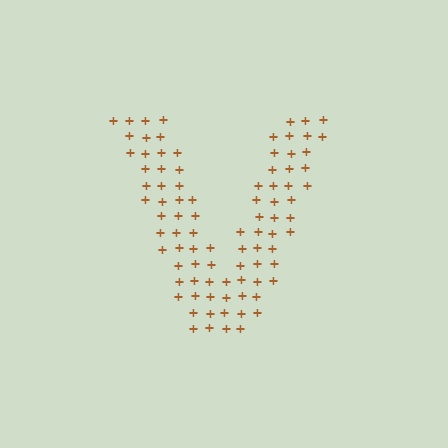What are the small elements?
The small elements are plus signs.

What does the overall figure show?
The overall figure shows the letter V.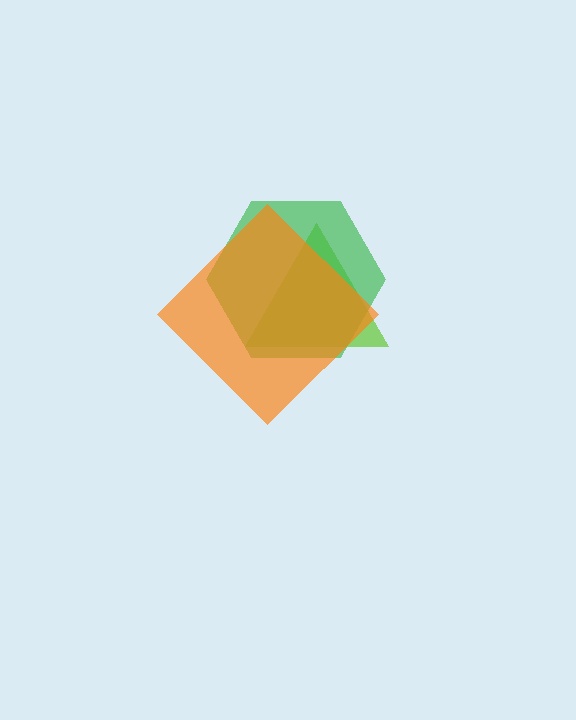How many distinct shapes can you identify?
There are 3 distinct shapes: a lime triangle, a green hexagon, an orange diamond.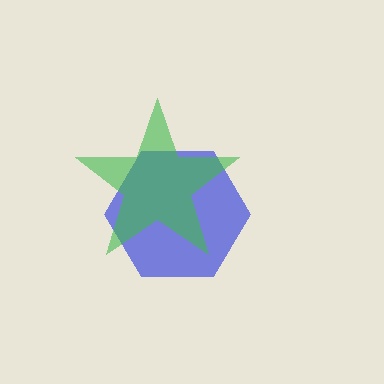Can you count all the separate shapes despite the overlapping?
Yes, there are 2 separate shapes.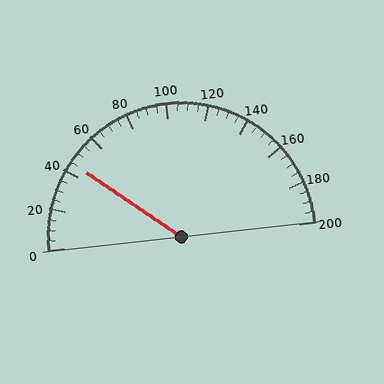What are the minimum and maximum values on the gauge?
The gauge ranges from 0 to 200.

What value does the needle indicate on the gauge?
The needle indicates approximately 45.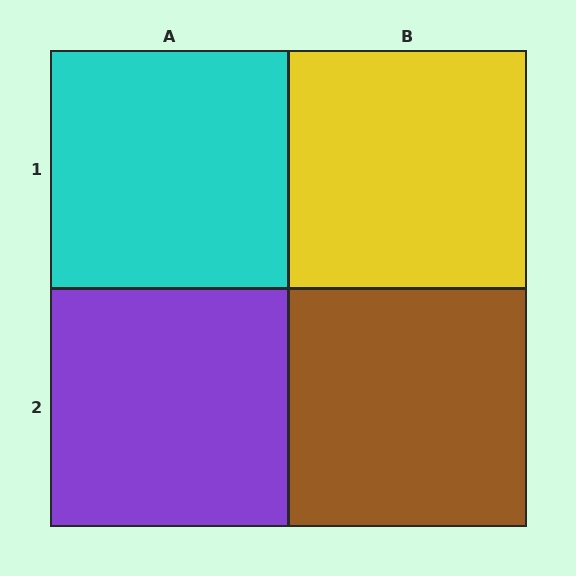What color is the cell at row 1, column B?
Yellow.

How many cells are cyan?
1 cell is cyan.